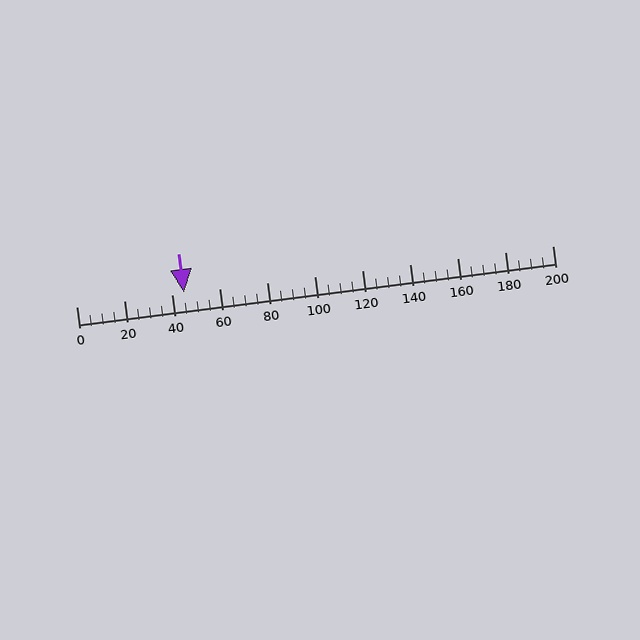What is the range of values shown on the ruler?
The ruler shows values from 0 to 200.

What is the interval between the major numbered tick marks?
The major tick marks are spaced 20 units apart.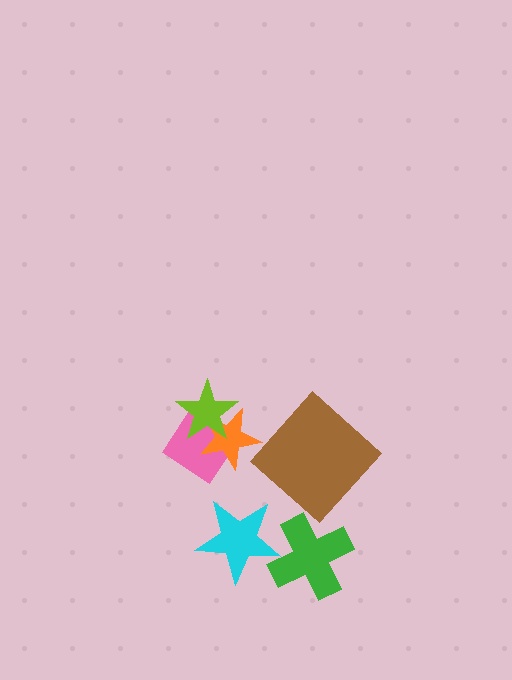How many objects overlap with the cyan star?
1 object overlaps with the cyan star.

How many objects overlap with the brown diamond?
0 objects overlap with the brown diamond.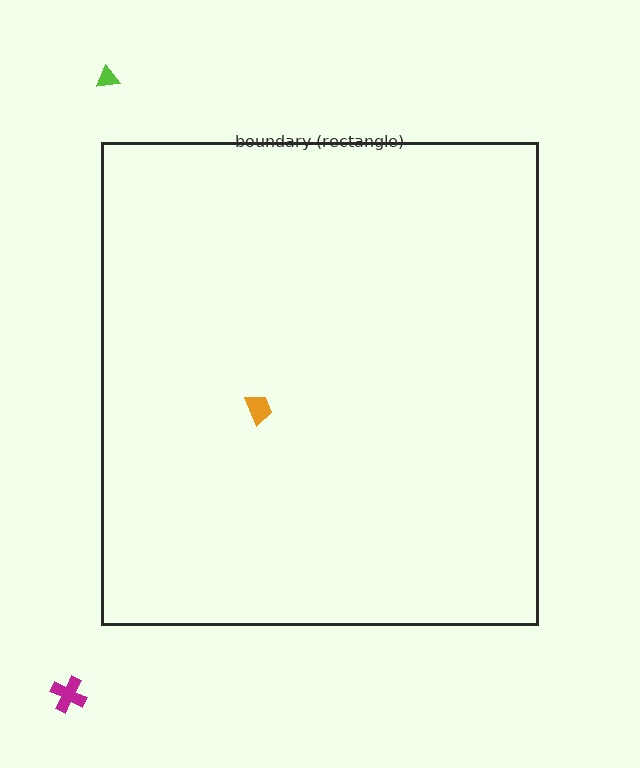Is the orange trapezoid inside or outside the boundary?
Inside.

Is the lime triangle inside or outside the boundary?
Outside.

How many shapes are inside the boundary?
1 inside, 2 outside.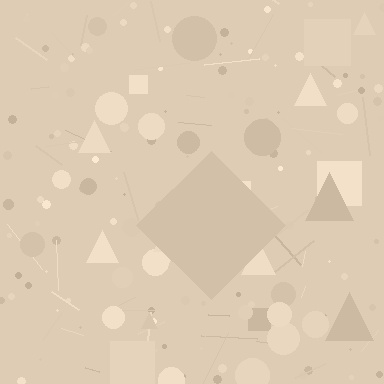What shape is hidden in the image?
A diamond is hidden in the image.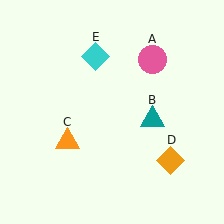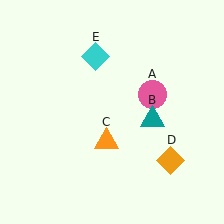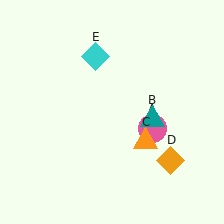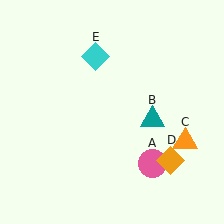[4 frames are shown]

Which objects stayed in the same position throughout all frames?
Teal triangle (object B) and orange diamond (object D) and cyan diamond (object E) remained stationary.